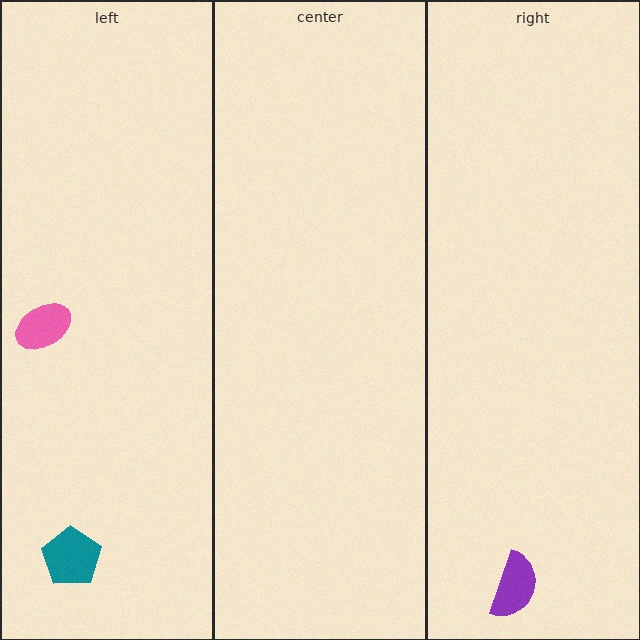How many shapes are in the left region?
2.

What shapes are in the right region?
The purple semicircle.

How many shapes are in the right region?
1.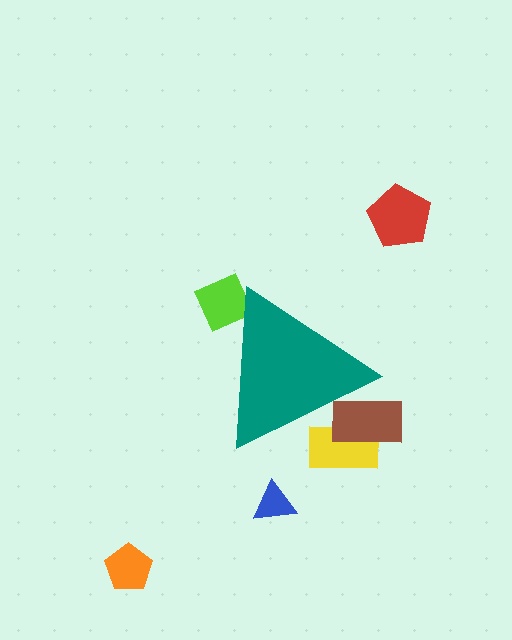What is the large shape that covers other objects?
A teal triangle.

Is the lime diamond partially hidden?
Yes, the lime diamond is partially hidden behind the teal triangle.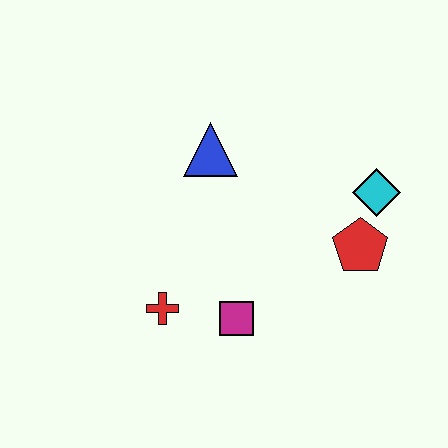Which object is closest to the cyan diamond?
The red pentagon is closest to the cyan diamond.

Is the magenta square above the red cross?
No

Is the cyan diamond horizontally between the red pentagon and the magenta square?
No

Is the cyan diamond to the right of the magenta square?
Yes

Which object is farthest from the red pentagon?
The red cross is farthest from the red pentagon.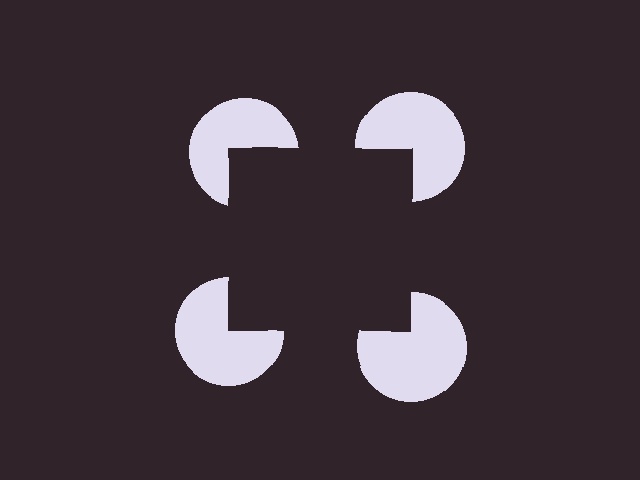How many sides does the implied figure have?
4 sides.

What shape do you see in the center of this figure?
An illusory square — its edges are inferred from the aligned wedge cuts in the pac-man discs, not physically drawn.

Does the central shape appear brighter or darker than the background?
It typically appears slightly darker than the background, even though no actual brightness change is drawn.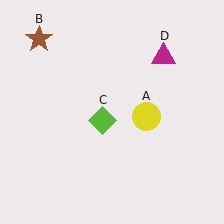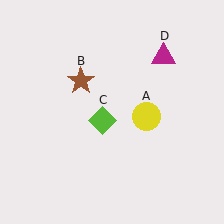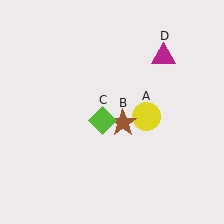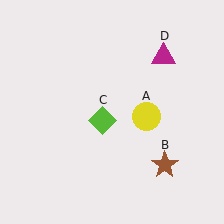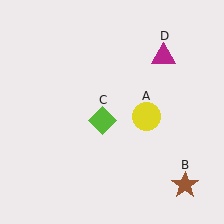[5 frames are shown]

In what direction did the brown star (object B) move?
The brown star (object B) moved down and to the right.